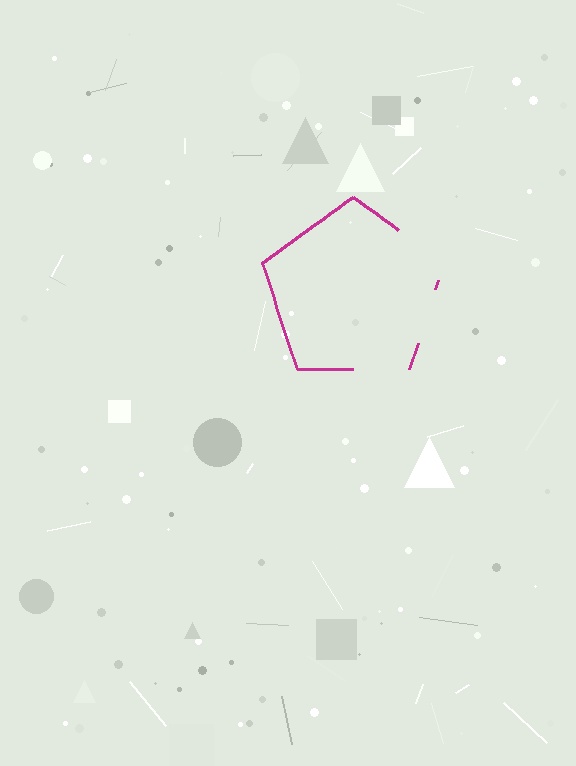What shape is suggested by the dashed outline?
The dashed outline suggests a pentagon.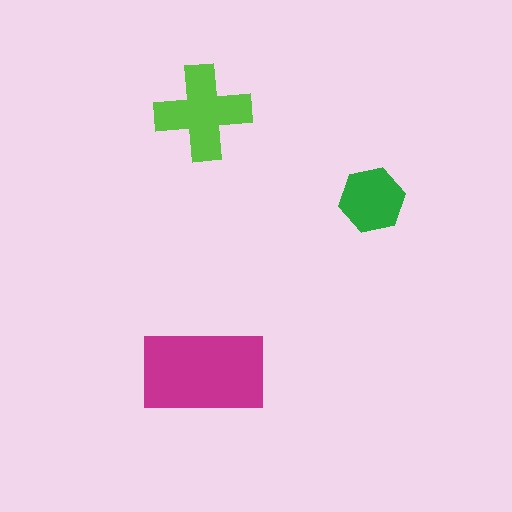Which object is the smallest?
The green hexagon.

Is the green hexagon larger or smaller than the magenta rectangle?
Smaller.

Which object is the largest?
The magenta rectangle.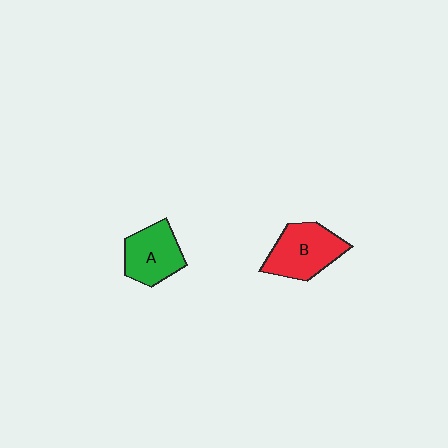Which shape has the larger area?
Shape B (red).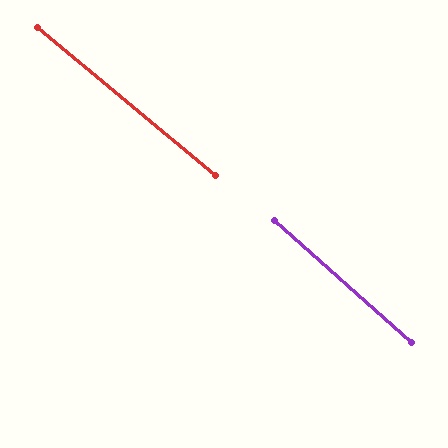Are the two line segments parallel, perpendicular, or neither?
Parallel — their directions differ by only 1.9°.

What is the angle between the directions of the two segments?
Approximately 2 degrees.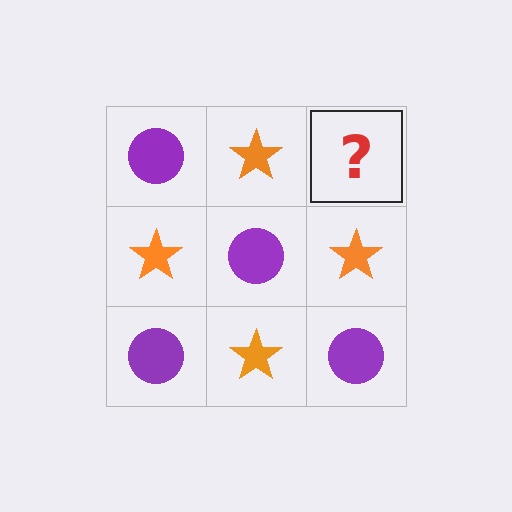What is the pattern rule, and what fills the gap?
The rule is that it alternates purple circle and orange star in a checkerboard pattern. The gap should be filled with a purple circle.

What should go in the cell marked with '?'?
The missing cell should contain a purple circle.